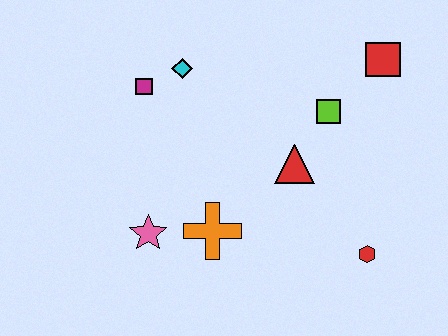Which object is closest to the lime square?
The red triangle is closest to the lime square.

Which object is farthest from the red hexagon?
The magenta square is farthest from the red hexagon.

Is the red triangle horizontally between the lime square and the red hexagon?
No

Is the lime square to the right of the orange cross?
Yes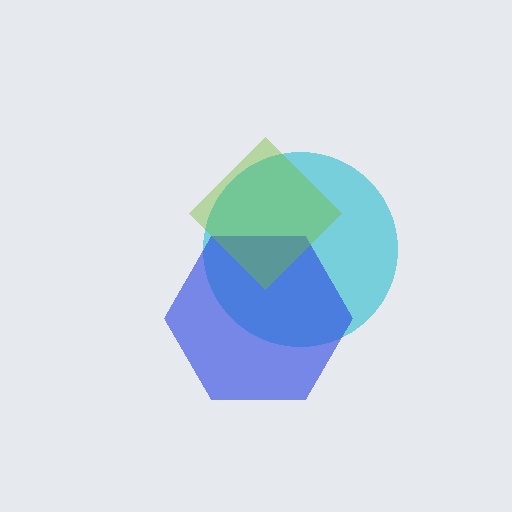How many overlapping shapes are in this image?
There are 3 overlapping shapes in the image.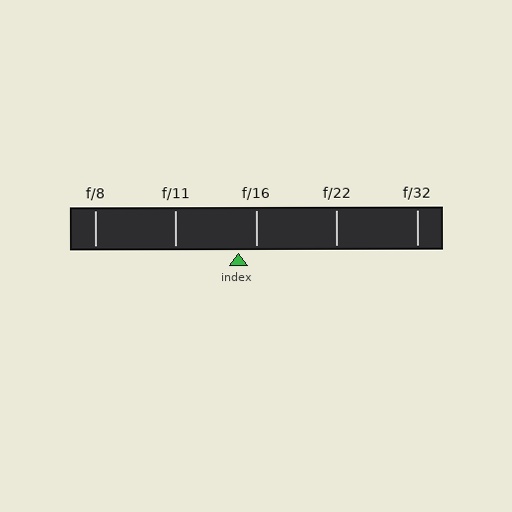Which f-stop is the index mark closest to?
The index mark is closest to f/16.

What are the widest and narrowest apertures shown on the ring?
The widest aperture shown is f/8 and the narrowest is f/32.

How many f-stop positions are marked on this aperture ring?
There are 5 f-stop positions marked.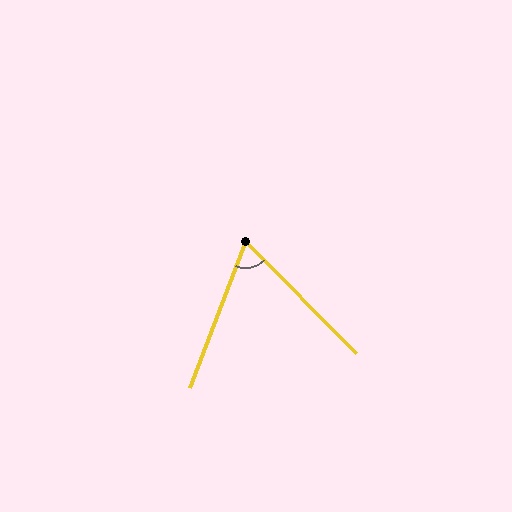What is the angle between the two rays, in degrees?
Approximately 65 degrees.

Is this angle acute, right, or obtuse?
It is acute.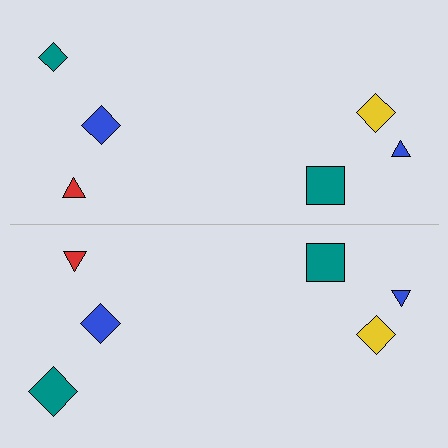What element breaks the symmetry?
The teal diamond on the bottom side has a different size than its mirror counterpart.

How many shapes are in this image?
There are 12 shapes in this image.